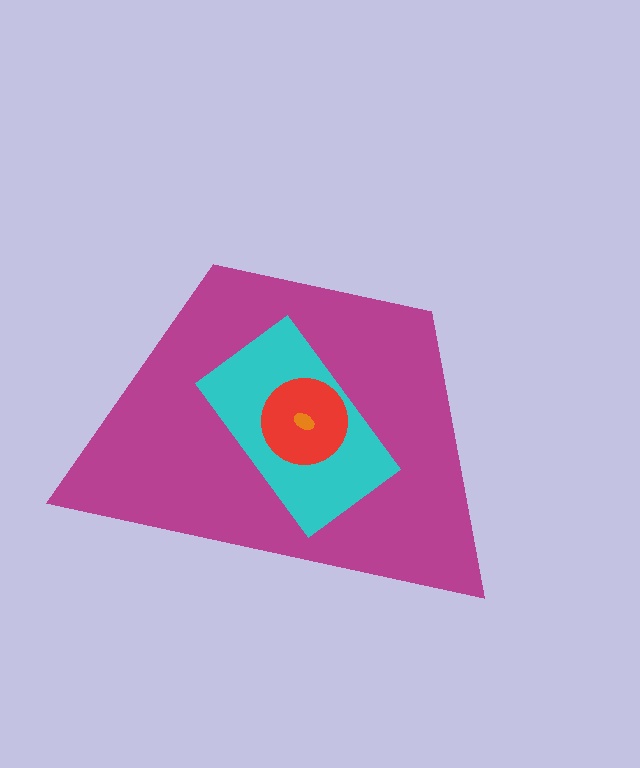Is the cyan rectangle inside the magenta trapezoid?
Yes.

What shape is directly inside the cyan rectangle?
The red circle.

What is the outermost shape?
The magenta trapezoid.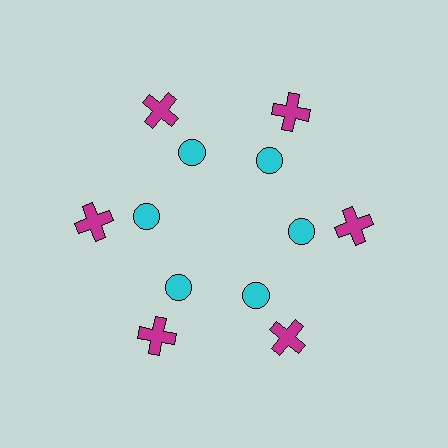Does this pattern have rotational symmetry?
Yes, this pattern has 6-fold rotational symmetry. It looks the same after rotating 60 degrees around the center.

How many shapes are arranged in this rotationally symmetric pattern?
There are 12 shapes, arranged in 6 groups of 2.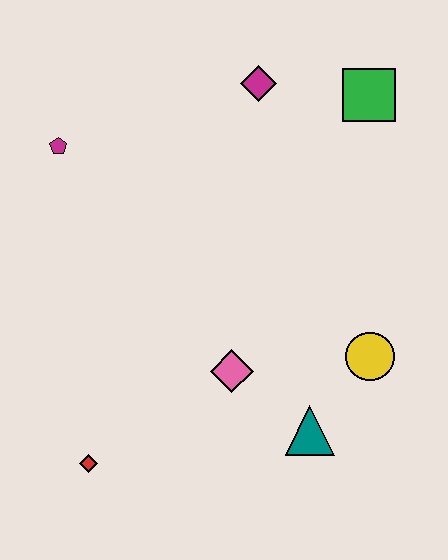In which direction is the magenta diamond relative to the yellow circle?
The magenta diamond is above the yellow circle.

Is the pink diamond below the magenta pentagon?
Yes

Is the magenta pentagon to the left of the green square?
Yes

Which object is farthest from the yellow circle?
The magenta pentagon is farthest from the yellow circle.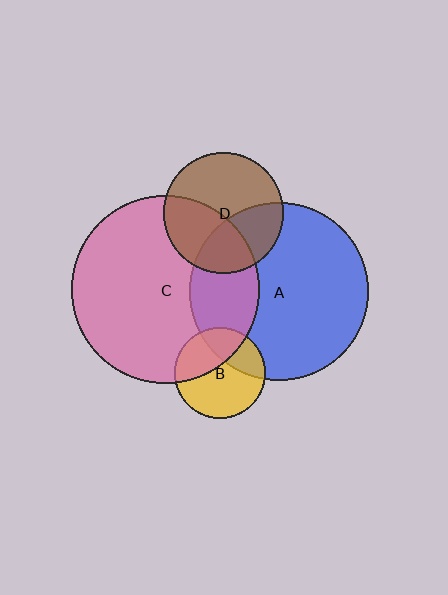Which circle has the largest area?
Circle C (pink).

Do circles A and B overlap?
Yes.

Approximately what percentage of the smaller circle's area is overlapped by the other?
Approximately 30%.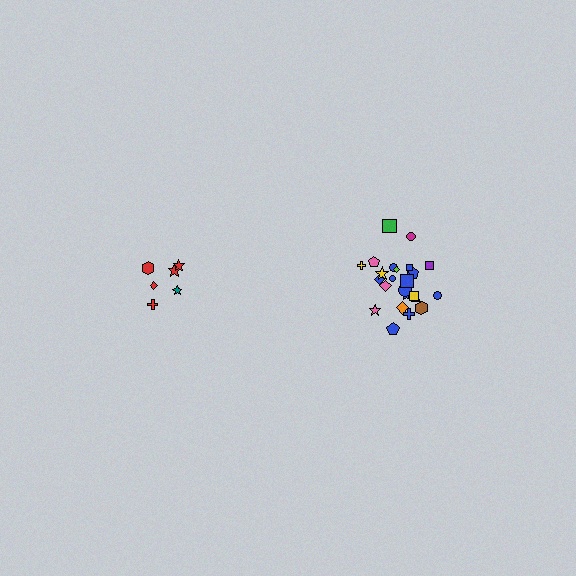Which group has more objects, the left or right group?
The right group.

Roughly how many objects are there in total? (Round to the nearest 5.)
Roughly 30 objects in total.